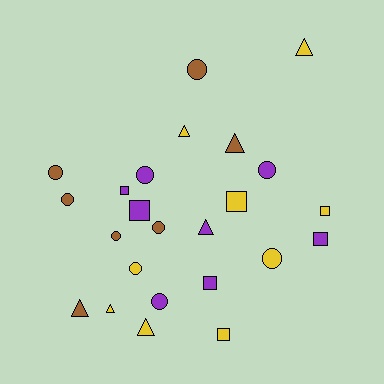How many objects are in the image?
There are 24 objects.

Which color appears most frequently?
Yellow, with 9 objects.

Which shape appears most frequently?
Circle, with 10 objects.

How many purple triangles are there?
There is 1 purple triangle.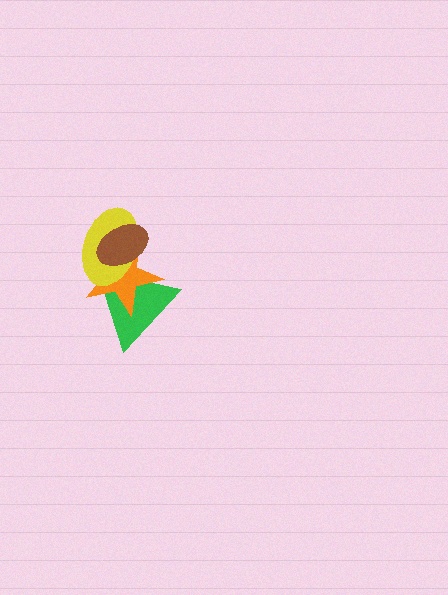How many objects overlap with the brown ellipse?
3 objects overlap with the brown ellipse.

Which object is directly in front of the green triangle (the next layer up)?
The orange star is directly in front of the green triangle.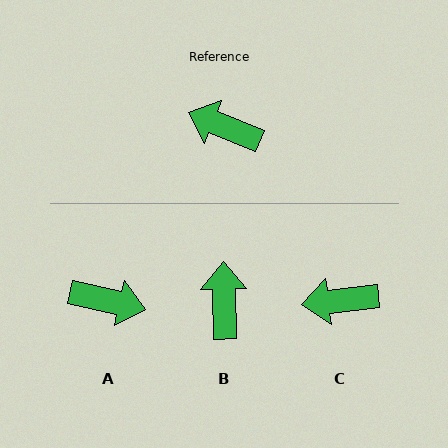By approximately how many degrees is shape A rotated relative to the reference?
Approximately 171 degrees clockwise.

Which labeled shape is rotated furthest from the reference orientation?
A, about 171 degrees away.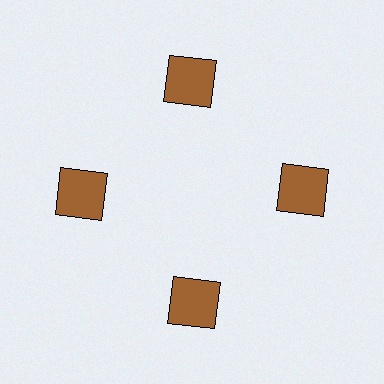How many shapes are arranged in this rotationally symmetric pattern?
There are 4 shapes, arranged in 4 groups of 1.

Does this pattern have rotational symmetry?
Yes, this pattern has 4-fold rotational symmetry. It looks the same after rotating 90 degrees around the center.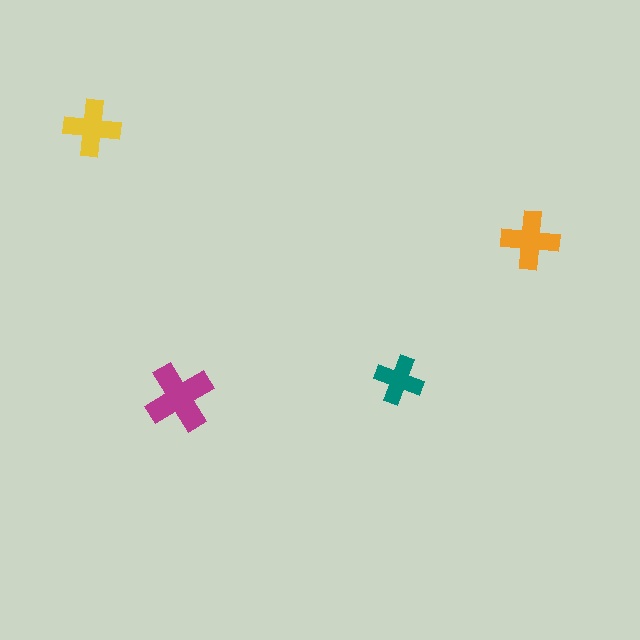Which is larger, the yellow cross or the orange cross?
The orange one.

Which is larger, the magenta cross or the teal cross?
The magenta one.